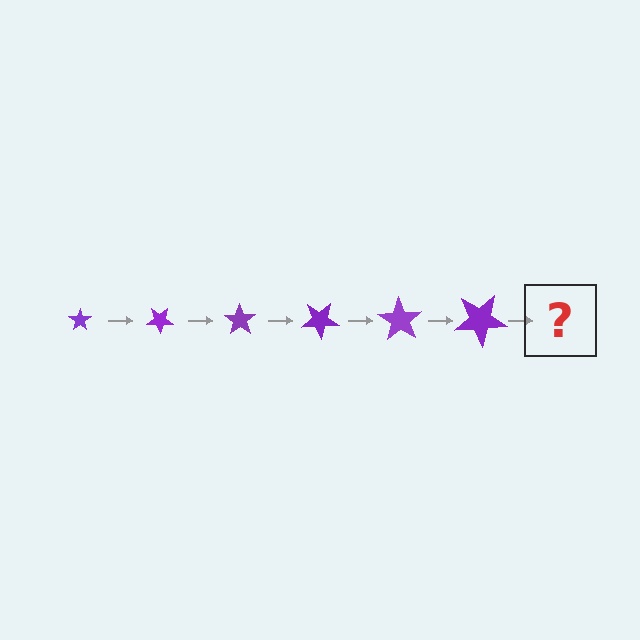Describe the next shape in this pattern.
It should be a star, larger than the previous one and rotated 210 degrees from the start.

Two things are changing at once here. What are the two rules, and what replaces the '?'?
The two rules are that the star grows larger each step and it rotates 35 degrees each step. The '?' should be a star, larger than the previous one and rotated 210 degrees from the start.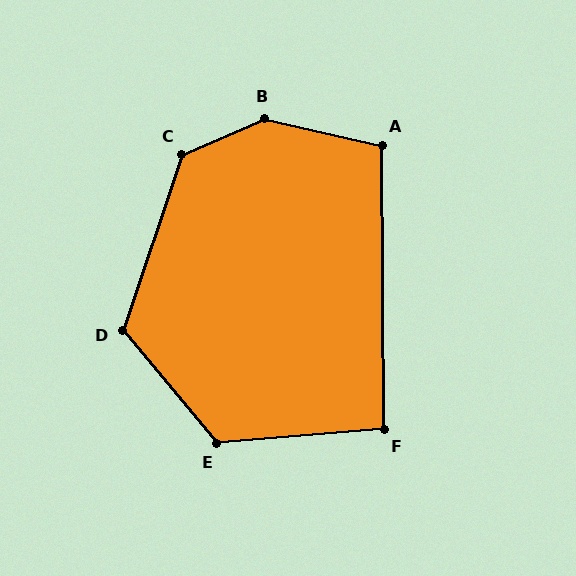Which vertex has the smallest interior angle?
F, at approximately 95 degrees.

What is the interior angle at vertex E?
Approximately 125 degrees (obtuse).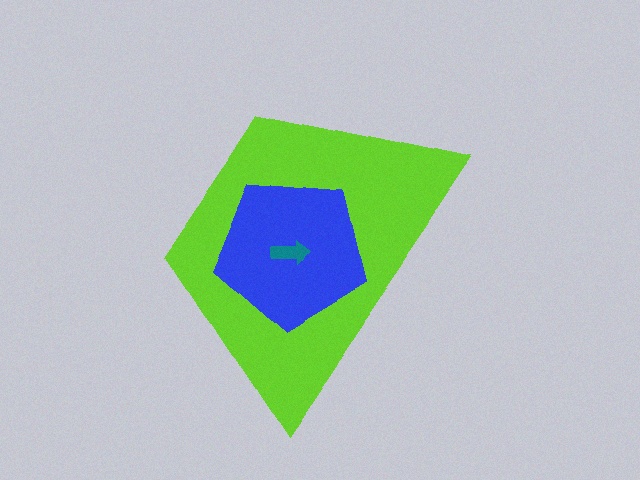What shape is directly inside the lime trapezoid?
The blue pentagon.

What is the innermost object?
The teal arrow.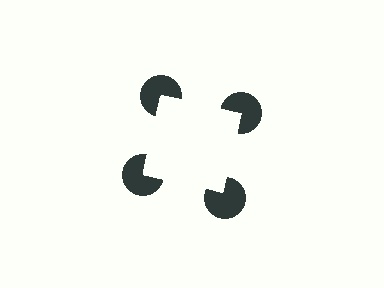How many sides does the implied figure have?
4 sides.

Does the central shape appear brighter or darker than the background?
It typically appears slightly brighter than the background, even though no actual brightness change is drawn.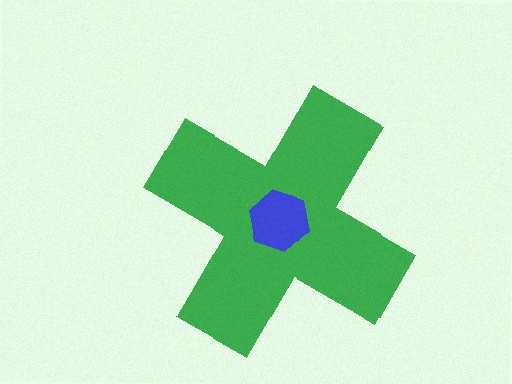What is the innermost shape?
The blue hexagon.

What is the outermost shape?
The green cross.